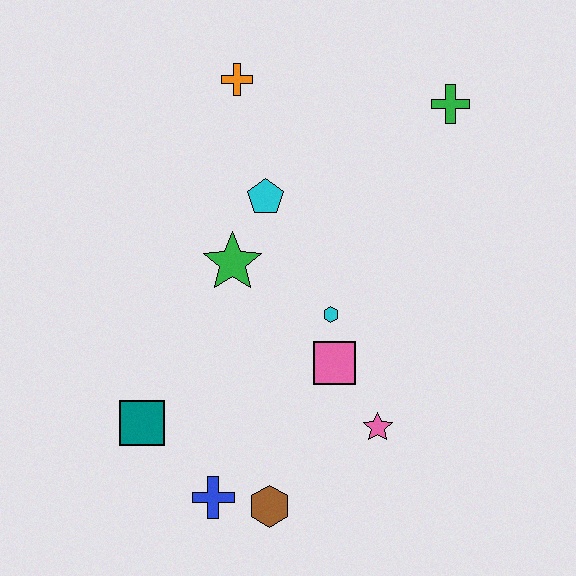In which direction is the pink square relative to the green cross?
The pink square is below the green cross.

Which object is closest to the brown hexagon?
The blue cross is closest to the brown hexagon.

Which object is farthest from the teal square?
The green cross is farthest from the teal square.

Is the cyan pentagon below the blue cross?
No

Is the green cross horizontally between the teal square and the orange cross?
No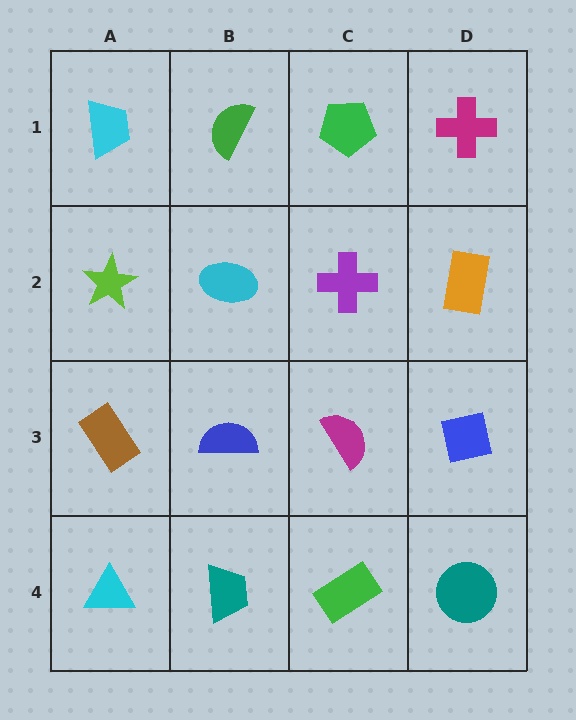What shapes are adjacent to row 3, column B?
A cyan ellipse (row 2, column B), a teal trapezoid (row 4, column B), a brown rectangle (row 3, column A), a magenta semicircle (row 3, column C).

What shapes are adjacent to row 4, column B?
A blue semicircle (row 3, column B), a cyan triangle (row 4, column A), a green rectangle (row 4, column C).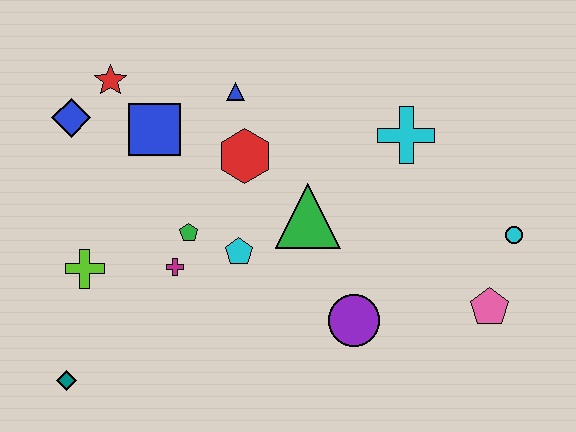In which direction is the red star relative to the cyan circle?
The red star is to the left of the cyan circle.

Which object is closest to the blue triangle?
The red hexagon is closest to the blue triangle.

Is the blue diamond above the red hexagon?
Yes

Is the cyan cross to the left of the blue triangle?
No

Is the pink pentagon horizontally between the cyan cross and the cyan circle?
Yes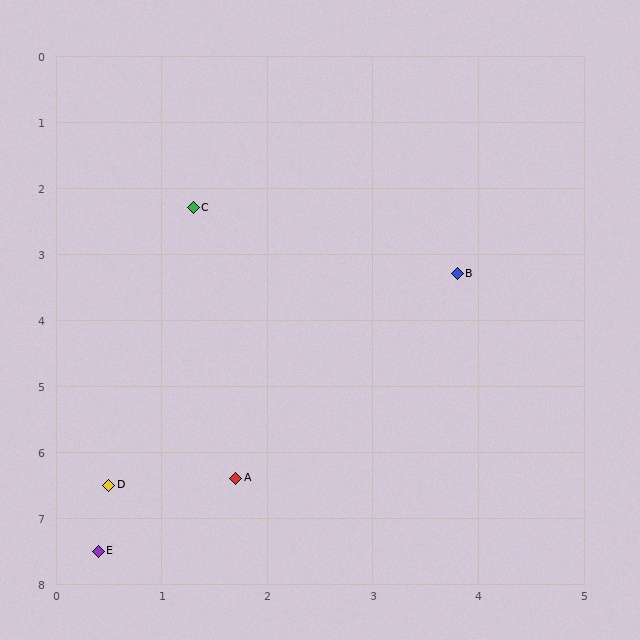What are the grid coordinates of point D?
Point D is at approximately (0.5, 6.5).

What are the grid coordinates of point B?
Point B is at approximately (3.8, 3.3).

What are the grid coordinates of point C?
Point C is at approximately (1.3, 2.3).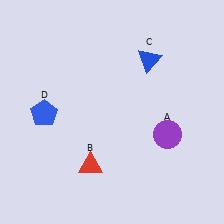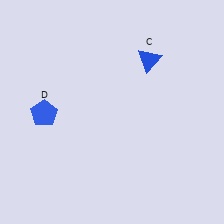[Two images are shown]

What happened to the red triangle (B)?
The red triangle (B) was removed in Image 2. It was in the bottom-left area of Image 1.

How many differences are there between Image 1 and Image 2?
There are 2 differences between the two images.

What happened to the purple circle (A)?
The purple circle (A) was removed in Image 2. It was in the bottom-right area of Image 1.